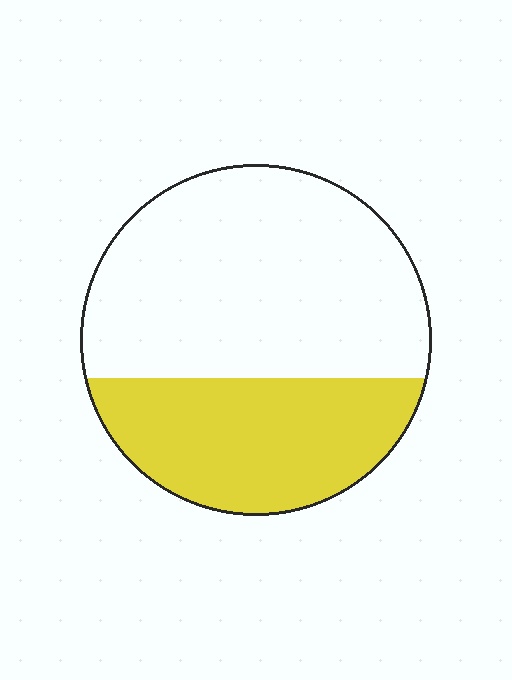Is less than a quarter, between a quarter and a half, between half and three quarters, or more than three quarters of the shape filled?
Between a quarter and a half.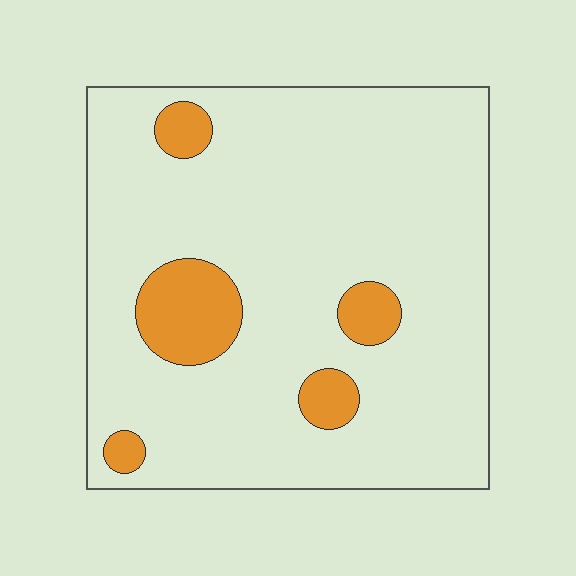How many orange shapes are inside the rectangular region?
5.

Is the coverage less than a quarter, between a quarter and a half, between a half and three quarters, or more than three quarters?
Less than a quarter.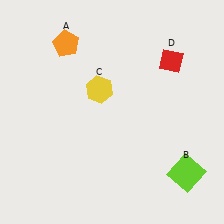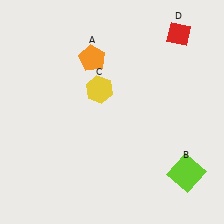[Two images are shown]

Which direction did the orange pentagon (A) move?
The orange pentagon (A) moved right.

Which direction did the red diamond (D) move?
The red diamond (D) moved up.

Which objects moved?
The objects that moved are: the orange pentagon (A), the red diamond (D).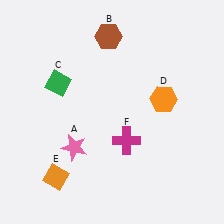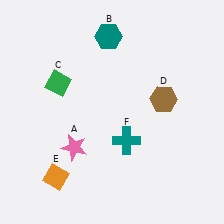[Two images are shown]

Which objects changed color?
B changed from brown to teal. D changed from orange to brown. F changed from magenta to teal.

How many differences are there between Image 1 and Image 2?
There are 3 differences between the two images.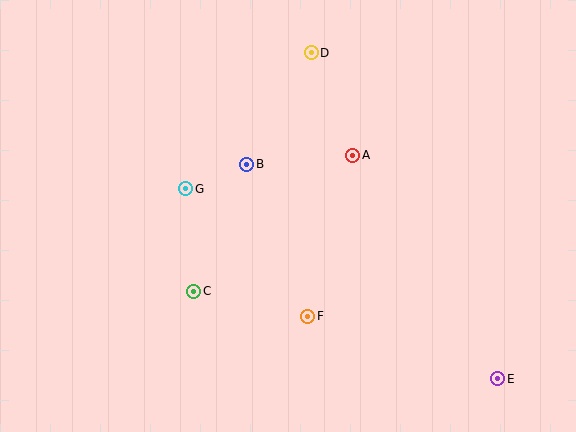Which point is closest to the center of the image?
Point B at (247, 164) is closest to the center.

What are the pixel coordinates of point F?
Point F is at (308, 316).